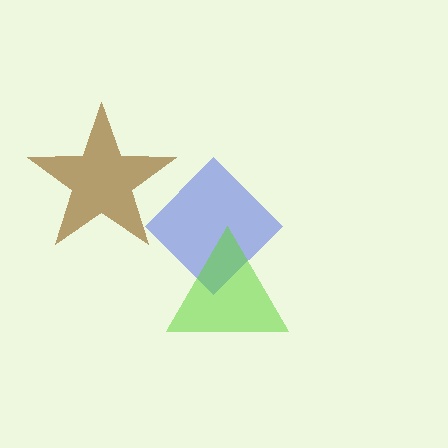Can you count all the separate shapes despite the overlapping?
Yes, there are 3 separate shapes.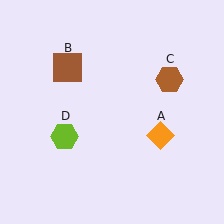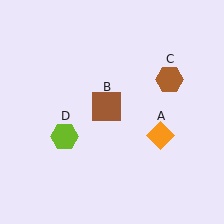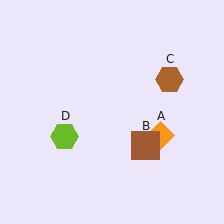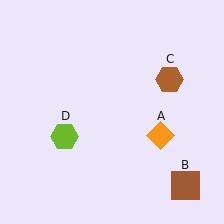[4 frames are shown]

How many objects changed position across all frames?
1 object changed position: brown square (object B).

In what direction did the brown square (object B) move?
The brown square (object B) moved down and to the right.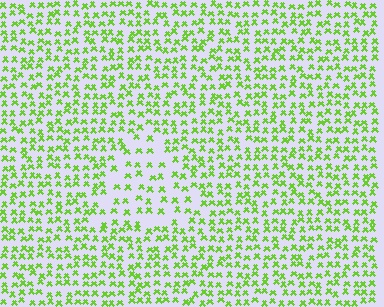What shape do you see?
I see a triangle.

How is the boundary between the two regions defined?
The boundary is defined by a change in element density (approximately 1.8x ratio). All elements are the same color, size, and shape.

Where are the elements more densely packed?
The elements are more densely packed outside the triangle boundary.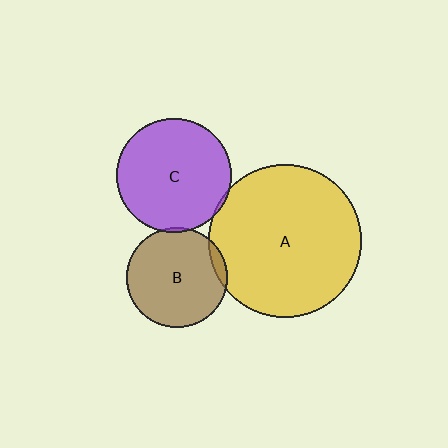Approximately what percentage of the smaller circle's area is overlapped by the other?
Approximately 5%.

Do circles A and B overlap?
Yes.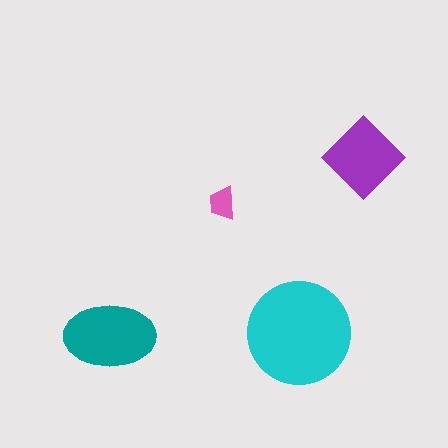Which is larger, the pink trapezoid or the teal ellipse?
The teal ellipse.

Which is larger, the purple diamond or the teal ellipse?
The teal ellipse.